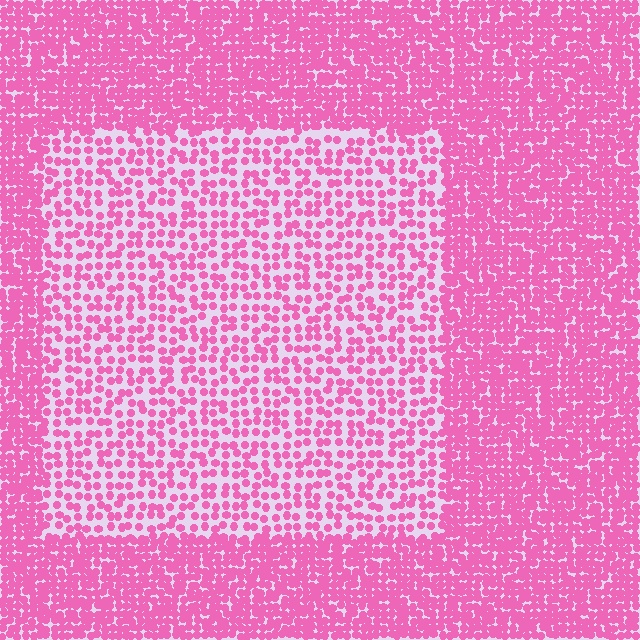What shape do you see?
I see a rectangle.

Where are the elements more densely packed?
The elements are more densely packed outside the rectangle boundary.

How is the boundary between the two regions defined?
The boundary is defined by a change in element density (approximately 2.1x ratio). All elements are the same color, size, and shape.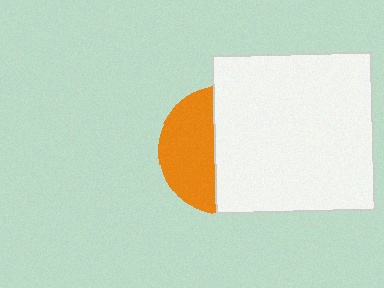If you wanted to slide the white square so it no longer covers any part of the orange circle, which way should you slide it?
Slide it right — that is the most direct way to separate the two shapes.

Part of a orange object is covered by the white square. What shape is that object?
It is a circle.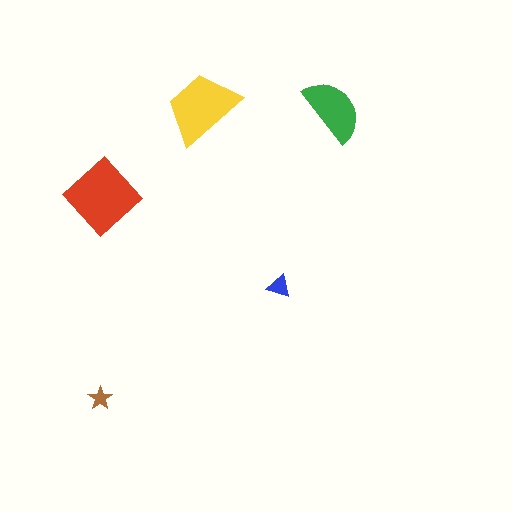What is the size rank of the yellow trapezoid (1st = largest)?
2nd.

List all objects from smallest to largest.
The brown star, the blue triangle, the green semicircle, the yellow trapezoid, the red diamond.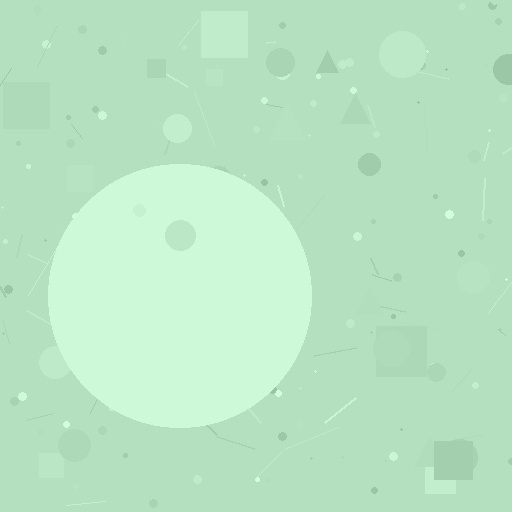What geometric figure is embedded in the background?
A circle is embedded in the background.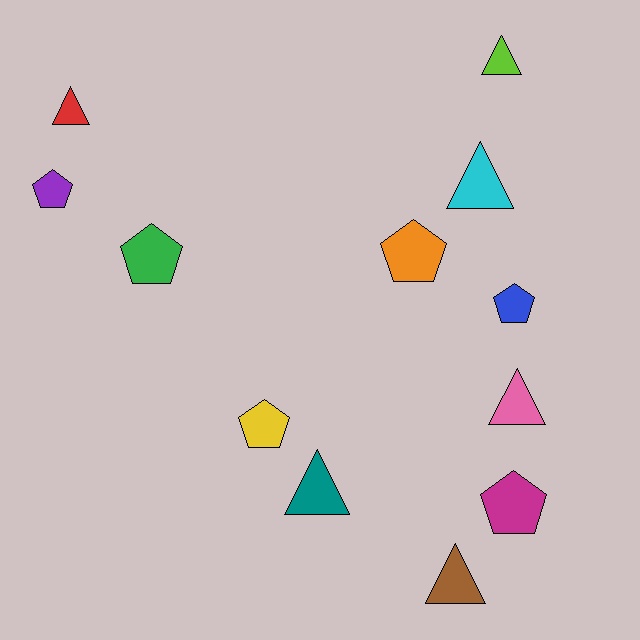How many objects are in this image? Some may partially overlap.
There are 12 objects.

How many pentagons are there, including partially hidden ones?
There are 6 pentagons.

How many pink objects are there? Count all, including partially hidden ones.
There is 1 pink object.